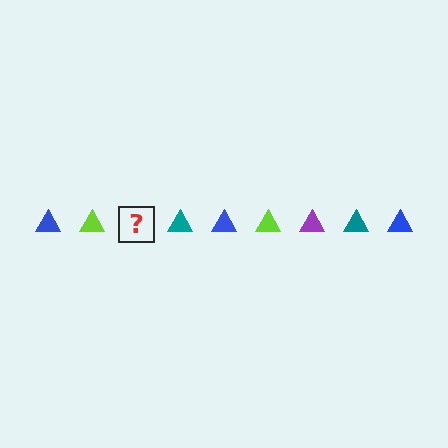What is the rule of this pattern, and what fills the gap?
The rule is that the pattern cycles through blue, lime, purple, teal triangles. The gap should be filled with a purple triangle.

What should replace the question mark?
The question mark should be replaced with a purple triangle.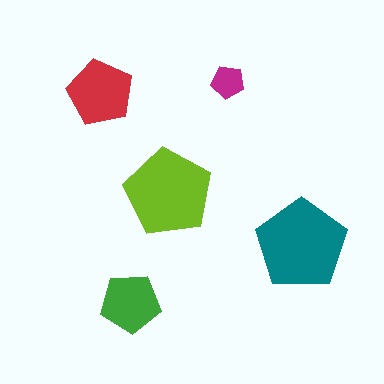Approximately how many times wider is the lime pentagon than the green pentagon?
About 1.5 times wider.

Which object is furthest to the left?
The red pentagon is leftmost.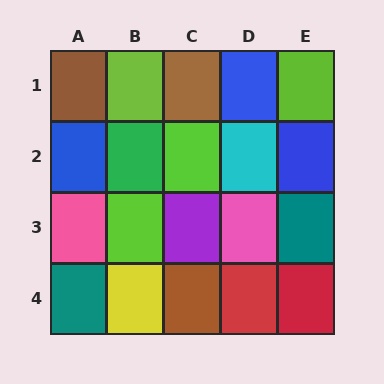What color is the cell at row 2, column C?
Lime.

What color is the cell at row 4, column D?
Red.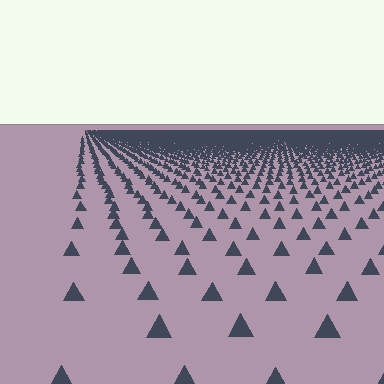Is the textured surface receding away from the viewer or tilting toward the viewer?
The surface is receding away from the viewer. Texture elements get smaller and denser toward the top.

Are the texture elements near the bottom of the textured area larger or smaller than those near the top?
Larger. Near the bottom, elements are closer to the viewer and appear at a bigger on-screen size.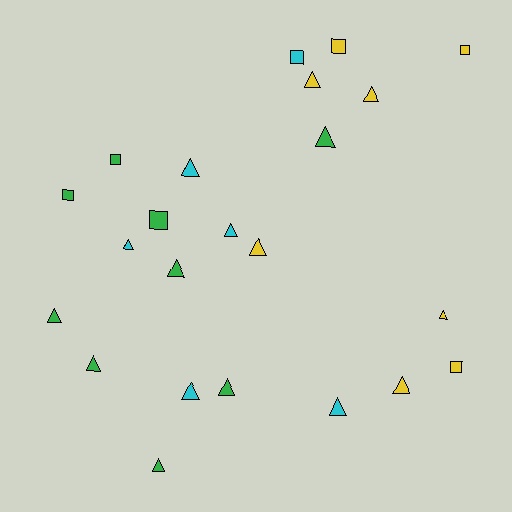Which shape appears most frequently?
Triangle, with 16 objects.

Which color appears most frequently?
Green, with 9 objects.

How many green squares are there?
There are 3 green squares.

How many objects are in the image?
There are 23 objects.